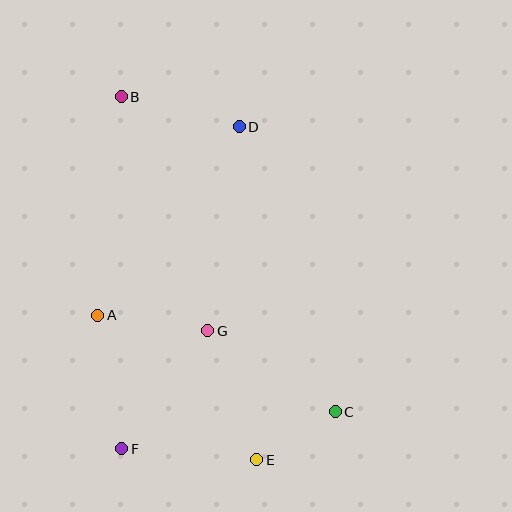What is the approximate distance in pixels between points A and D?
The distance between A and D is approximately 236 pixels.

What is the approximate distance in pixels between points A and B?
The distance between A and B is approximately 220 pixels.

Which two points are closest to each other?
Points C and E are closest to each other.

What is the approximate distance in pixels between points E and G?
The distance between E and G is approximately 138 pixels.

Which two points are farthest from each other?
Points B and E are farthest from each other.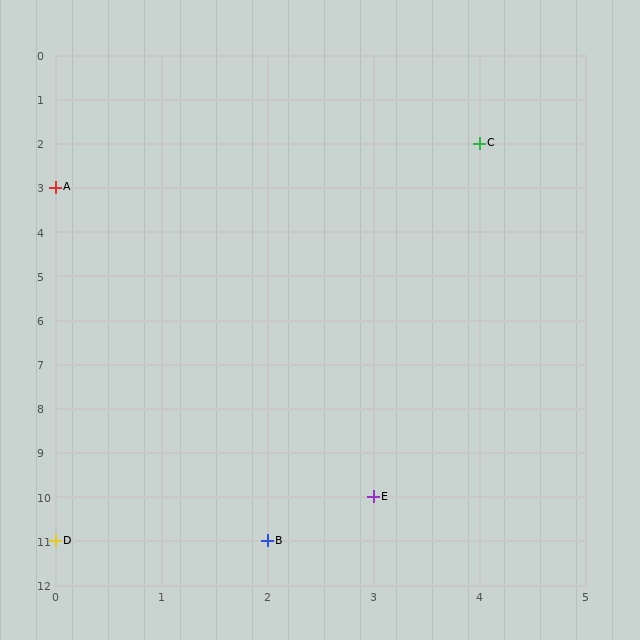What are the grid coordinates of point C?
Point C is at grid coordinates (4, 2).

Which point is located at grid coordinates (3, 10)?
Point E is at (3, 10).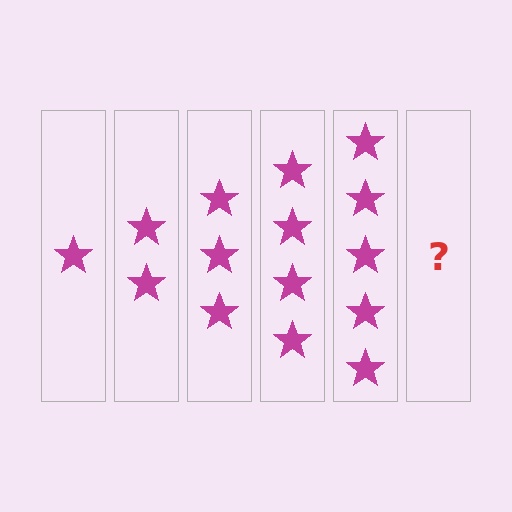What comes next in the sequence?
The next element should be 6 stars.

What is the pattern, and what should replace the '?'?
The pattern is that each step adds one more star. The '?' should be 6 stars.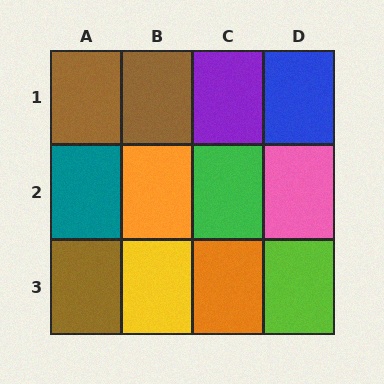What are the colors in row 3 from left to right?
Brown, yellow, orange, lime.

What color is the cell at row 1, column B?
Brown.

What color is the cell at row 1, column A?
Brown.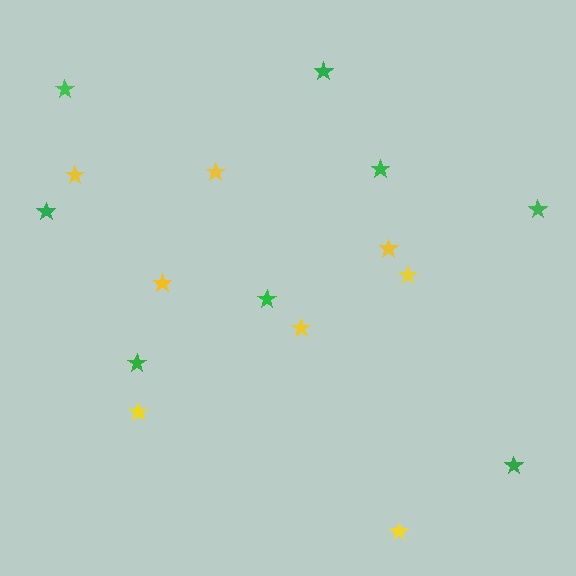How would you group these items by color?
There are 2 groups: one group of yellow stars (8) and one group of green stars (8).